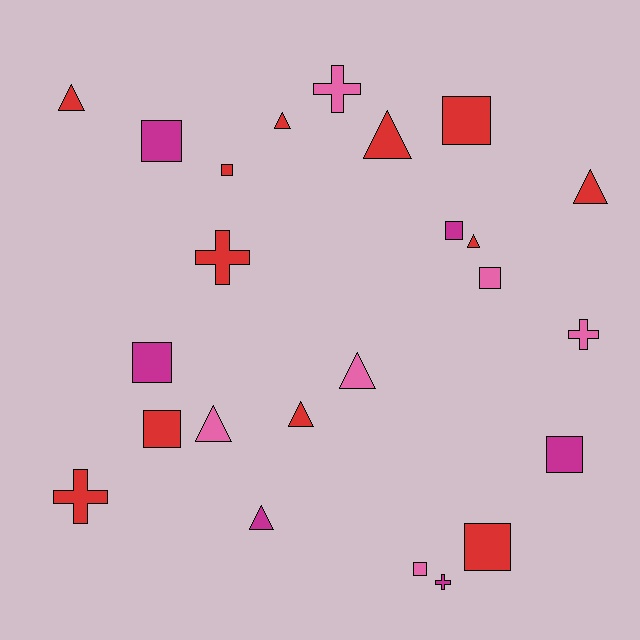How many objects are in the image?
There are 24 objects.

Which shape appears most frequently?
Square, with 10 objects.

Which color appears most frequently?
Red, with 12 objects.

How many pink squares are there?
There are 2 pink squares.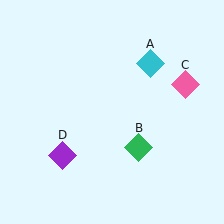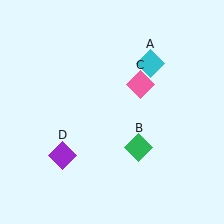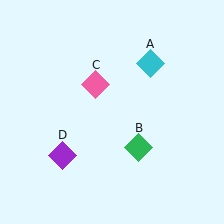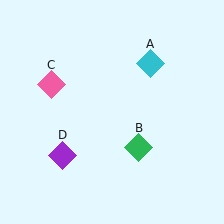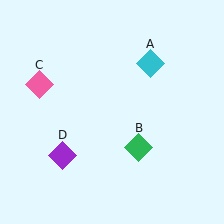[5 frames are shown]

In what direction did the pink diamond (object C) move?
The pink diamond (object C) moved left.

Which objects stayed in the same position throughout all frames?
Cyan diamond (object A) and green diamond (object B) and purple diamond (object D) remained stationary.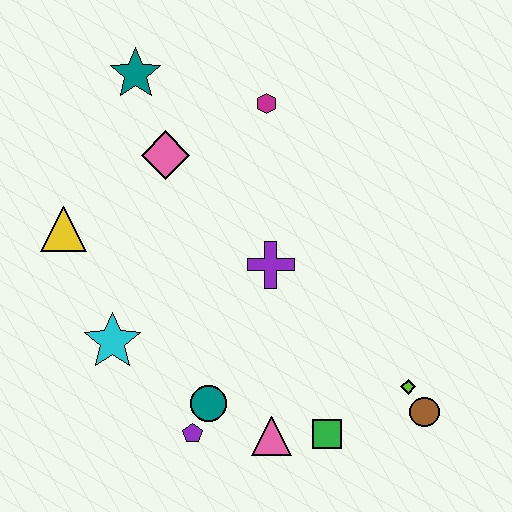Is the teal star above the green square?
Yes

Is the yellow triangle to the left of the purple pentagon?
Yes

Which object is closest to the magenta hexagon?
The pink diamond is closest to the magenta hexagon.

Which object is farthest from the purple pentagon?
The teal star is farthest from the purple pentagon.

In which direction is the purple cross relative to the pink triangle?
The purple cross is above the pink triangle.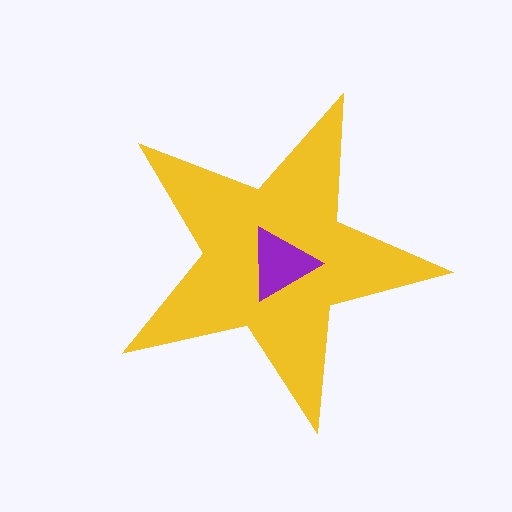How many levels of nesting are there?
2.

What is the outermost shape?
The yellow star.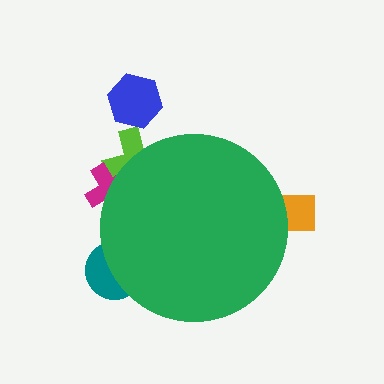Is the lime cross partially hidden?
Yes, the lime cross is partially hidden behind the green circle.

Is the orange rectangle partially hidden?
Yes, the orange rectangle is partially hidden behind the green circle.